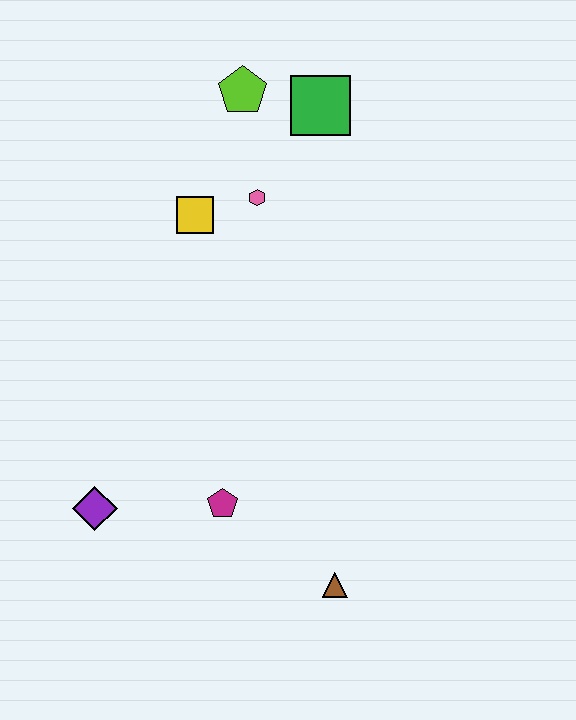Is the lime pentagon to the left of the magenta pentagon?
No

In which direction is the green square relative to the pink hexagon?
The green square is above the pink hexagon.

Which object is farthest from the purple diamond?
The green square is farthest from the purple diamond.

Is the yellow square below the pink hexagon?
Yes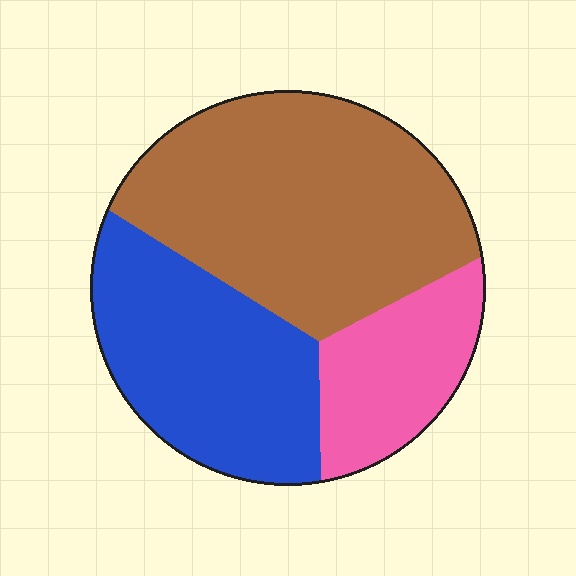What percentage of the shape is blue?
Blue takes up about one third (1/3) of the shape.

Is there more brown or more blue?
Brown.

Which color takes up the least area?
Pink, at roughly 20%.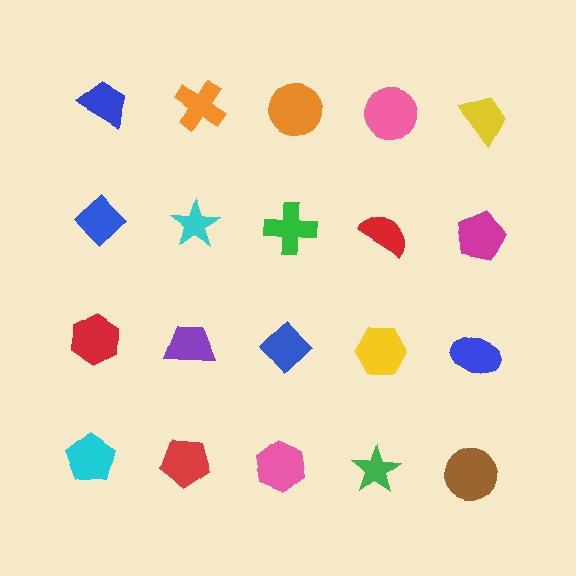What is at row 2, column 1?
A blue diamond.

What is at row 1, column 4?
A pink circle.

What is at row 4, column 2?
A red pentagon.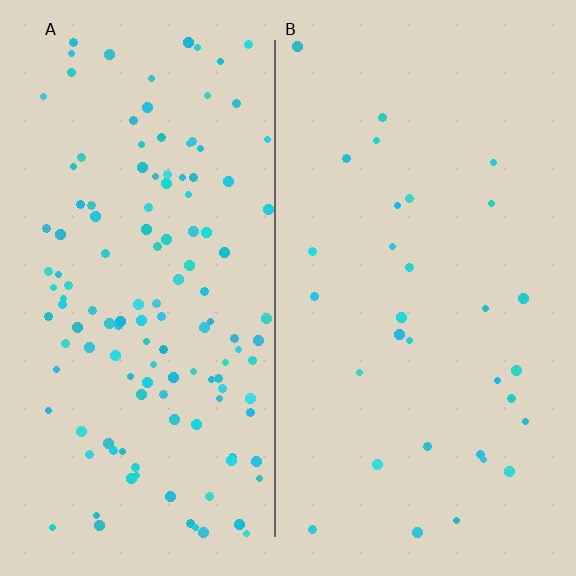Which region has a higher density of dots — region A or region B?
A (the left).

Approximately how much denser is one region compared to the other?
Approximately 4.3× — region A over region B.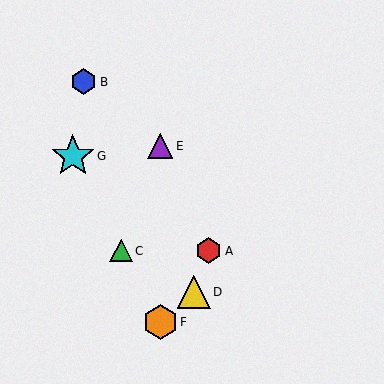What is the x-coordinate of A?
Object A is at x≈209.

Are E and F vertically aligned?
Yes, both are at x≈160.